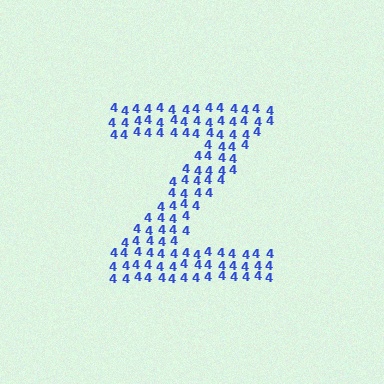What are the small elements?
The small elements are digit 4's.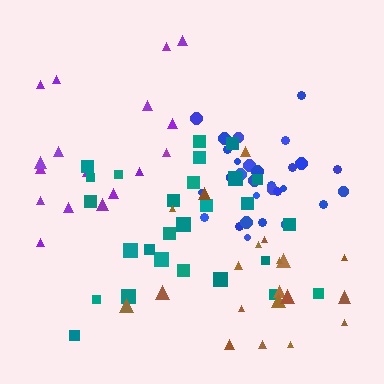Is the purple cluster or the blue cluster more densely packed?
Blue.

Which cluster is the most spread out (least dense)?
Purple.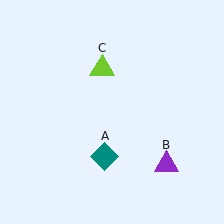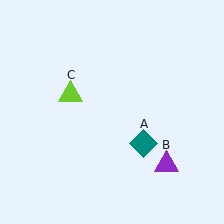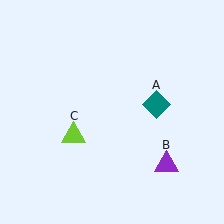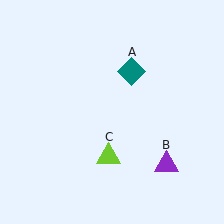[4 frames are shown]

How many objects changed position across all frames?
2 objects changed position: teal diamond (object A), lime triangle (object C).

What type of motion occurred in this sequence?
The teal diamond (object A), lime triangle (object C) rotated counterclockwise around the center of the scene.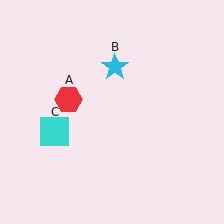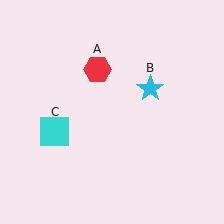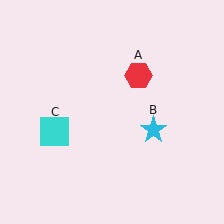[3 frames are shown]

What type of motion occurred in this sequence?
The red hexagon (object A), cyan star (object B) rotated clockwise around the center of the scene.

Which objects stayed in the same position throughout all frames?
Cyan square (object C) remained stationary.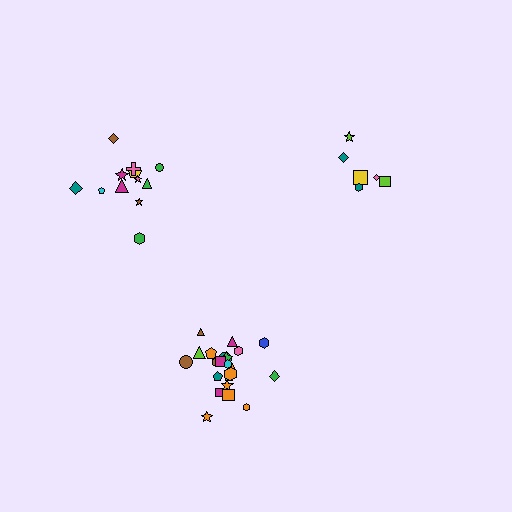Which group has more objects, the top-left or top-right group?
The top-left group.